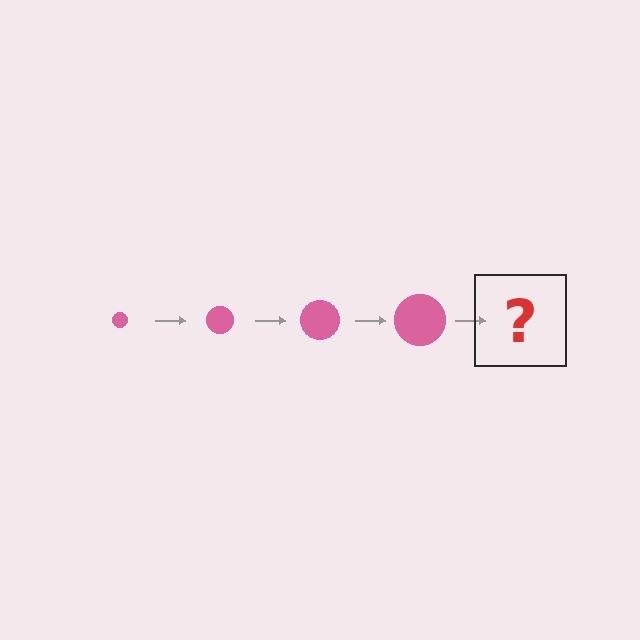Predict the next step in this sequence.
The next step is a pink circle, larger than the previous one.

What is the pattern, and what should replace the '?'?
The pattern is that the circle gets progressively larger each step. The '?' should be a pink circle, larger than the previous one.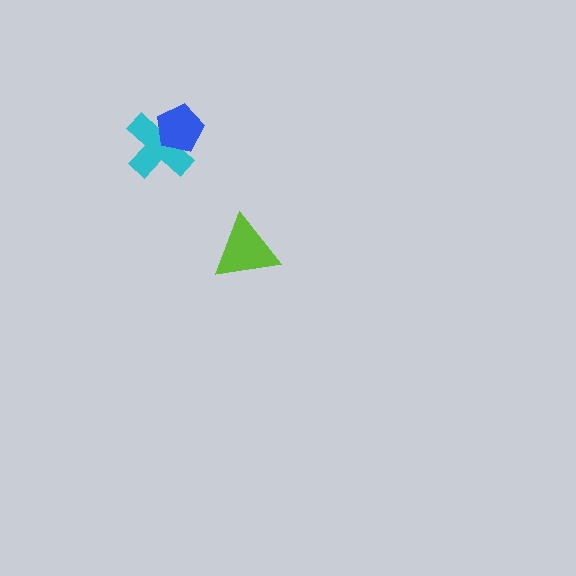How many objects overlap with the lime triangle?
0 objects overlap with the lime triangle.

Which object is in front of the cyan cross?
The blue pentagon is in front of the cyan cross.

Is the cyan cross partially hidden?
Yes, it is partially covered by another shape.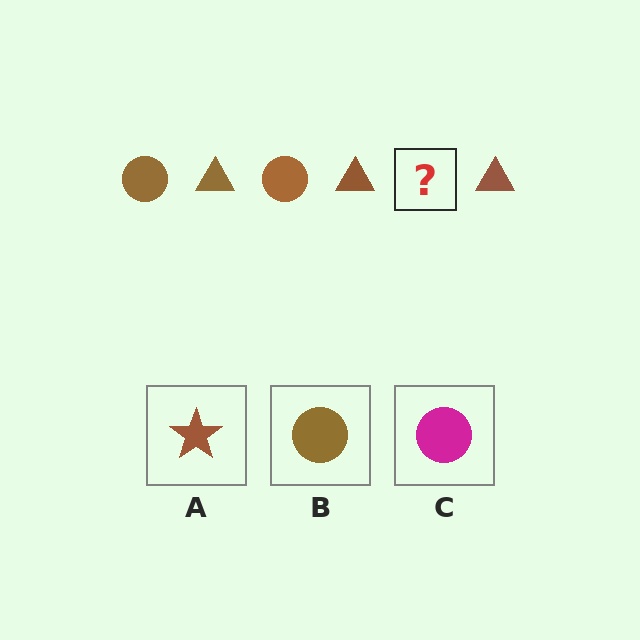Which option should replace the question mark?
Option B.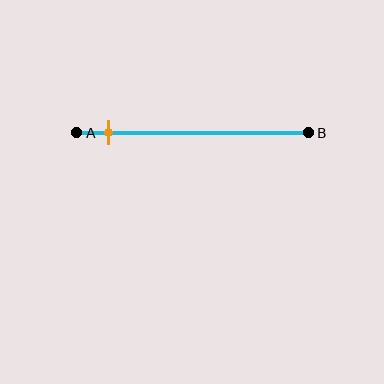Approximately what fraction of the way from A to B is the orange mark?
The orange mark is approximately 15% of the way from A to B.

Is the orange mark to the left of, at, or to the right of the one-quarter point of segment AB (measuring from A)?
The orange mark is to the left of the one-quarter point of segment AB.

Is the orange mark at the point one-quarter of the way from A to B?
No, the mark is at about 15% from A, not at the 25% one-quarter point.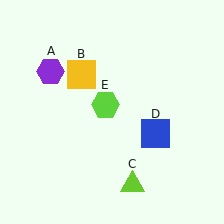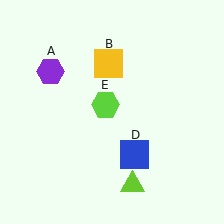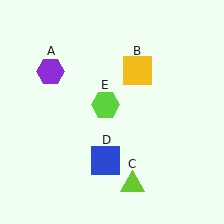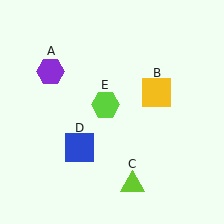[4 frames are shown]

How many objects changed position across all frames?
2 objects changed position: yellow square (object B), blue square (object D).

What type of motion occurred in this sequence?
The yellow square (object B), blue square (object D) rotated clockwise around the center of the scene.